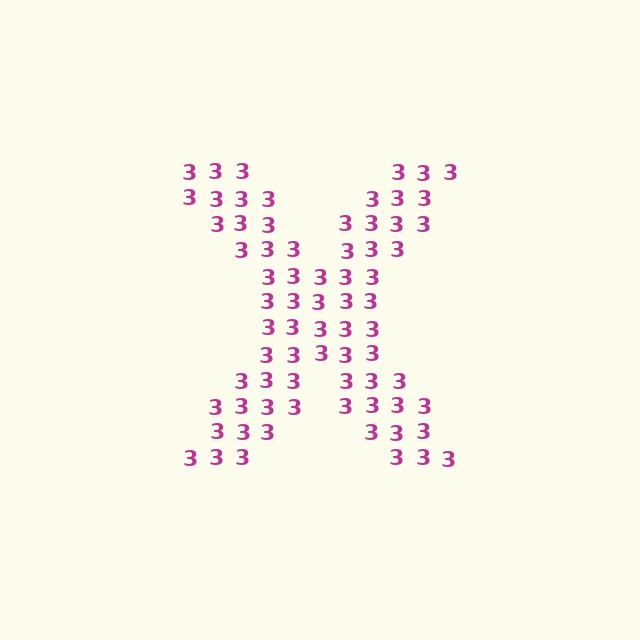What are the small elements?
The small elements are digit 3's.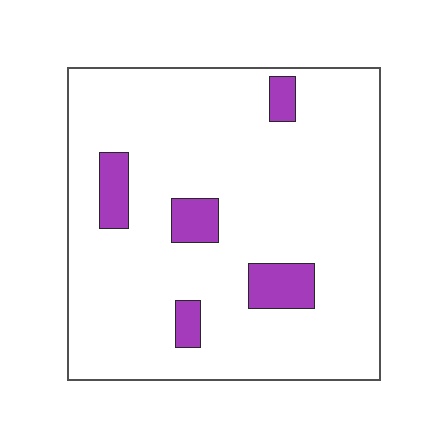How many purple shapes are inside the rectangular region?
5.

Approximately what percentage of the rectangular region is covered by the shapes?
Approximately 10%.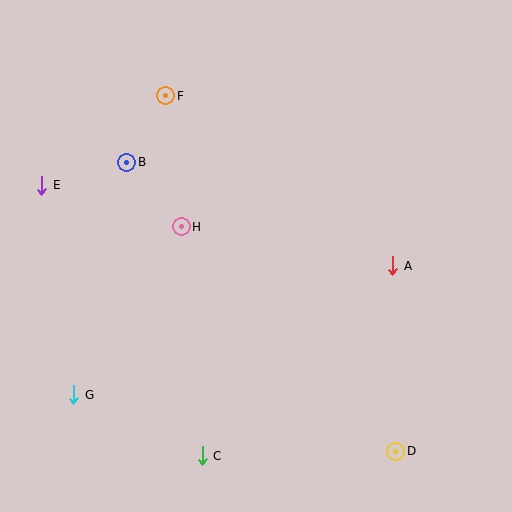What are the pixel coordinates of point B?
Point B is at (127, 162).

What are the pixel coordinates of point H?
Point H is at (181, 227).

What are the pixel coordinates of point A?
Point A is at (393, 266).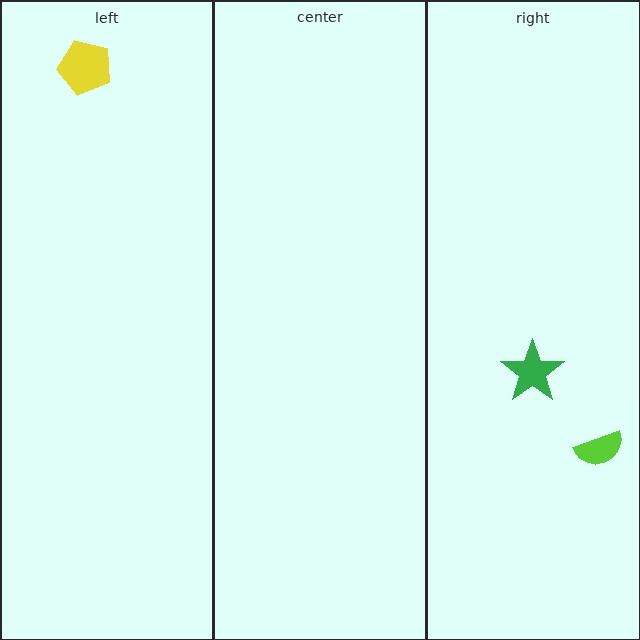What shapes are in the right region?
The green star, the lime semicircle.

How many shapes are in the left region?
1.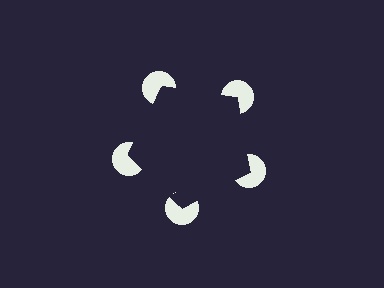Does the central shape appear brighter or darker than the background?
It typically appears slightly darker than the background, even though no actual brightness change is drawn.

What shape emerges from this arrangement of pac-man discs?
An illusory pentagon — its edges are inferred from the aligned wedge cuts in the pac-man discs, not physically drawn.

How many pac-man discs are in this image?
There are 5 — one at each vertex of the illusory pentagon.